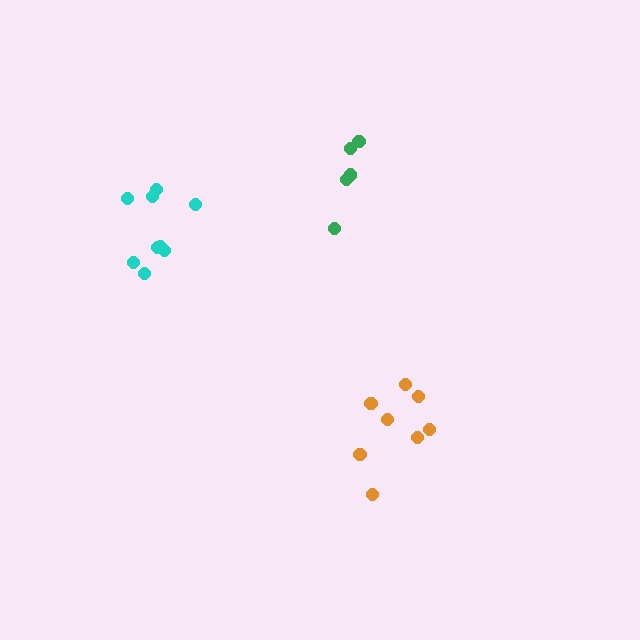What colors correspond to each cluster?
The clusters are colored: cyan, green, orange.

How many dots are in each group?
Group 1: 9 dots, Group 2: 5 dots, Group 3: 8 dots (22 total).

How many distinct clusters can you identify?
There are 3 distinct clusters.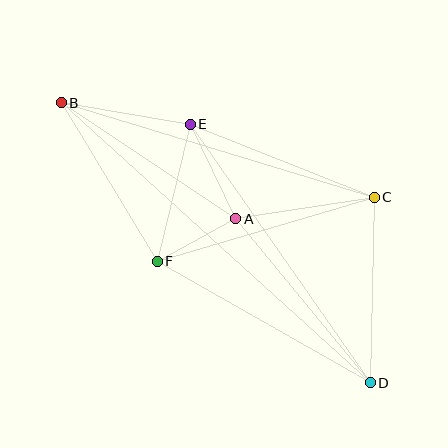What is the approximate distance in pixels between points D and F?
The distance between D and F is approximately 245 pixels.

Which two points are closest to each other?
Points A and F are closest to each other.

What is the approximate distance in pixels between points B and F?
The distance between B and F is approximately 185 pixels.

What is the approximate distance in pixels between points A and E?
The distance between A and E is approximately 105 pixels.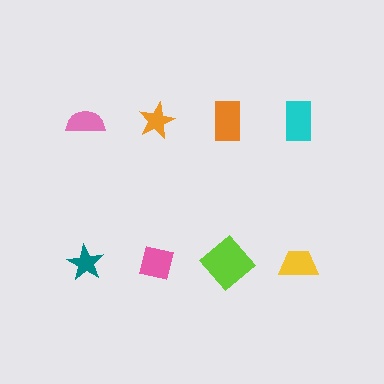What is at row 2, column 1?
A teal star.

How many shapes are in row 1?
4 shapes.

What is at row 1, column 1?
A pink semicircle.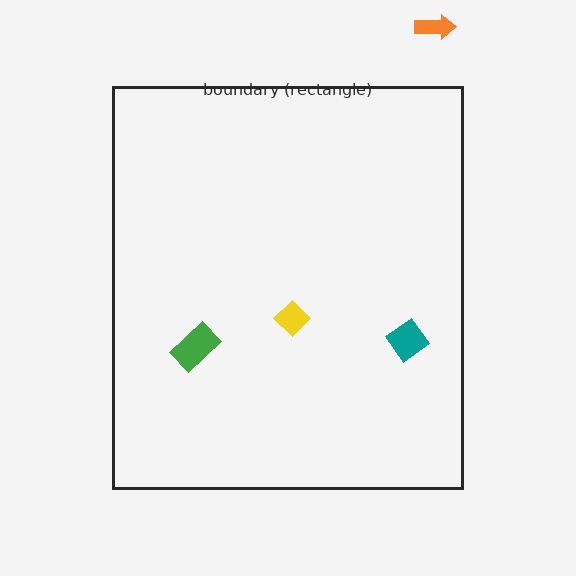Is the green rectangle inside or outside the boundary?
Inside.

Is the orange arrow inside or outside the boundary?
Outside.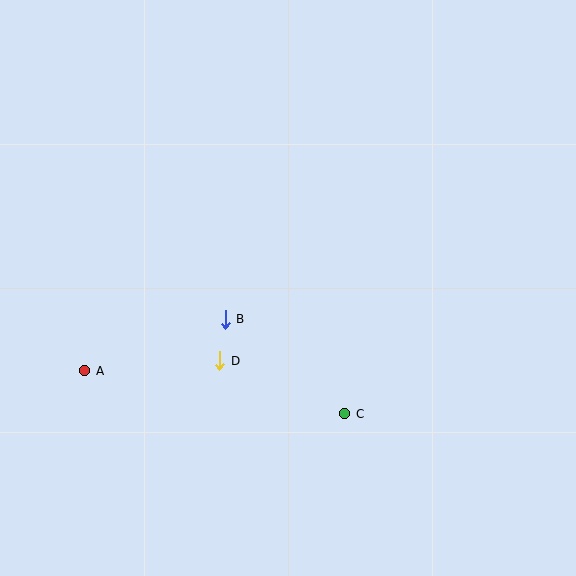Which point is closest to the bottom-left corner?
Point A is closest to the bottom-left corner.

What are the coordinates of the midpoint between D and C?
The midpoint between D and C is at (282, 387).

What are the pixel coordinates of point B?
Point B is at (225, 319).